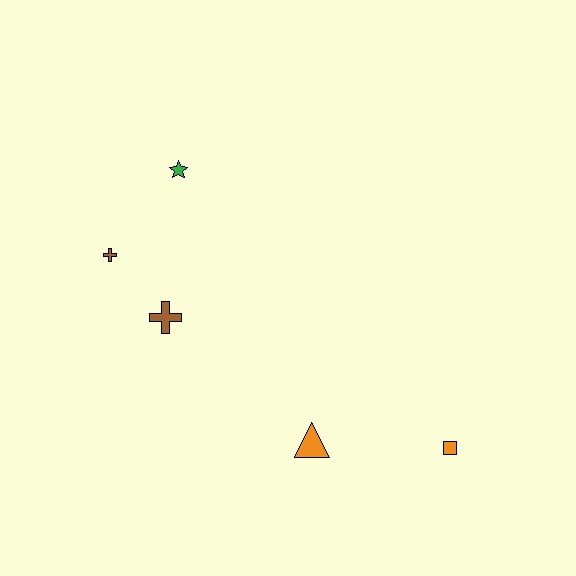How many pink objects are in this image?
There are no pink objects.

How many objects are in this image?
There are 5 objects.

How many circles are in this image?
There are no circles.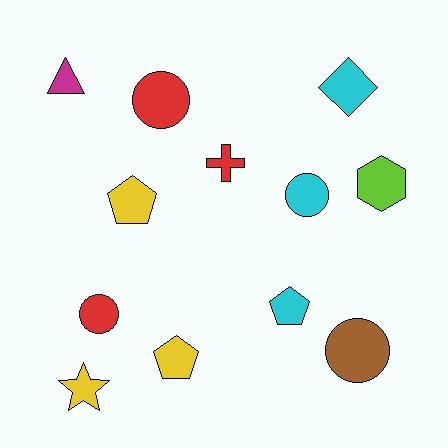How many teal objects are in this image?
There are no teal objects.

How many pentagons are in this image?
There are 3 pentagons.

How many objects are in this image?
There are 12 objects.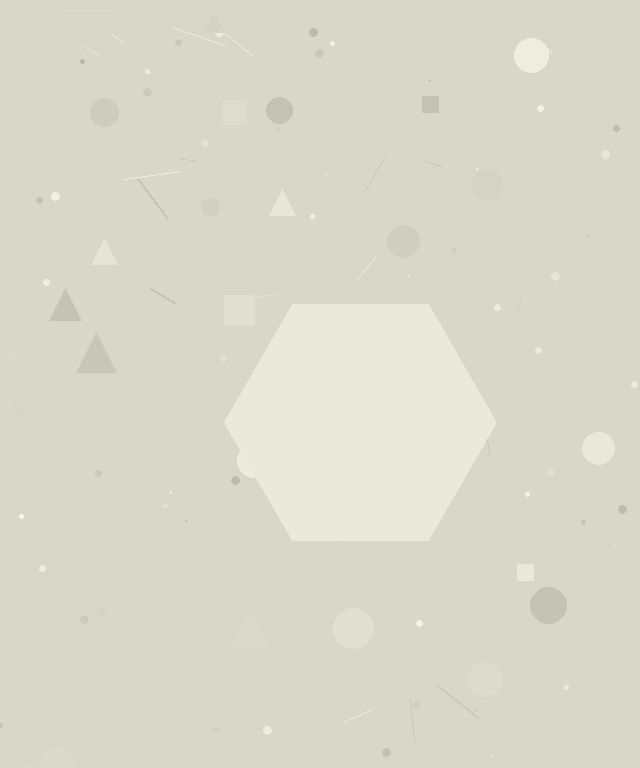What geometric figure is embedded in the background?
A hexagon is embedded in the background.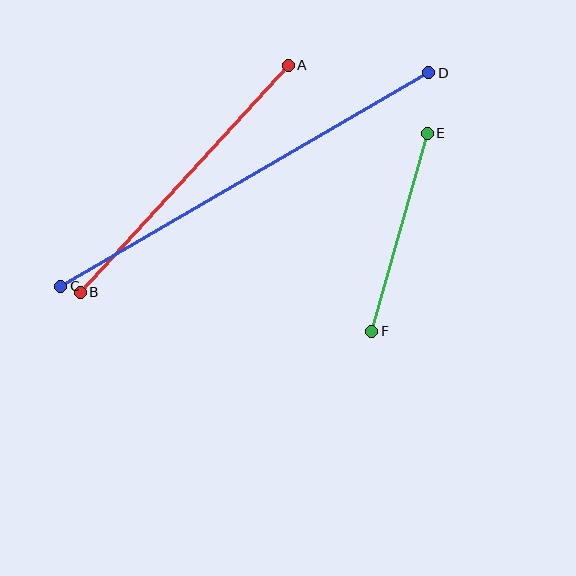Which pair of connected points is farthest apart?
Points C and D are farthest apart.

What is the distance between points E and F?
The distance is approximately 206 pixels.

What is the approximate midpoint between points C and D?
The midpoint is at approximately (245, 180) pixels.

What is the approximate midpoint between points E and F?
The midpoint is at approximately (399, 232) pixels.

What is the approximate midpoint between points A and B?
The midpoint is at approximately (184, 179) pixels.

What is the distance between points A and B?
The distance is approximately 308 pixels.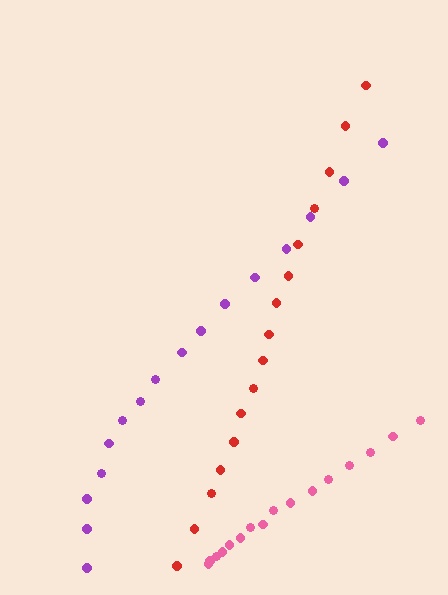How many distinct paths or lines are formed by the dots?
There are 3 distinct paths.